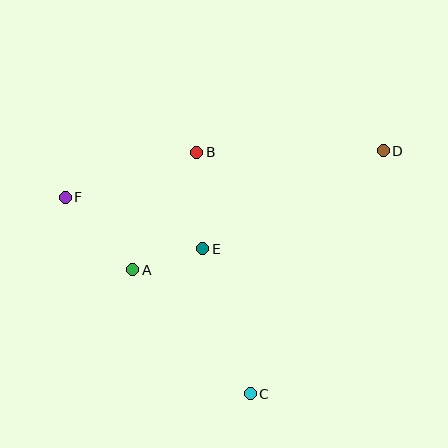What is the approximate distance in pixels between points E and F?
The distance between E and F is approximately 147 pixels.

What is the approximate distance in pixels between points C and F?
The distance between C and F is approximately 270 pixels.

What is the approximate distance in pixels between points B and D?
The distance between B and D is approximately 186 pixels.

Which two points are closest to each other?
Points A and E are closest to each other.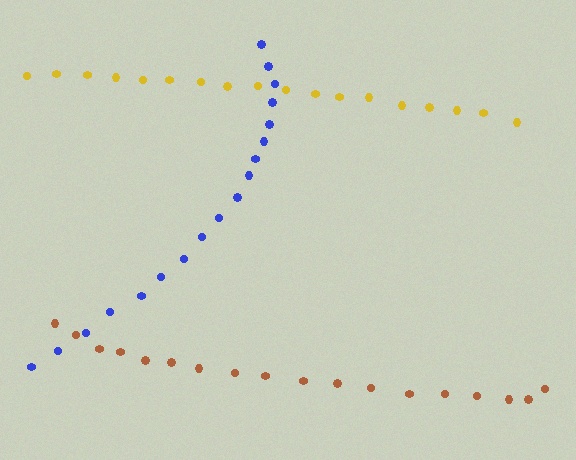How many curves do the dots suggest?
There are 3 distinct paths.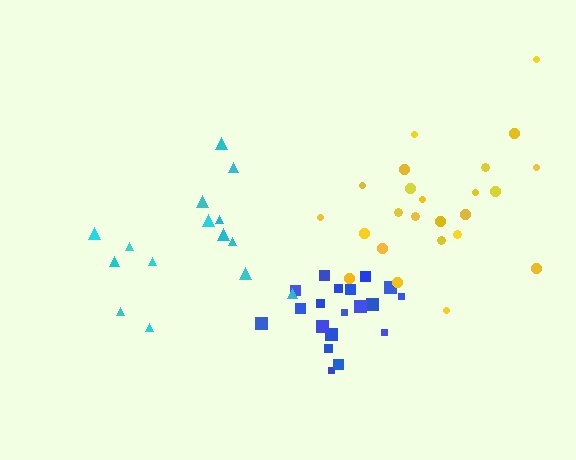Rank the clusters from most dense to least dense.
blue, yellow, cyan.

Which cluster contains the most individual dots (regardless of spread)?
Yellow (24).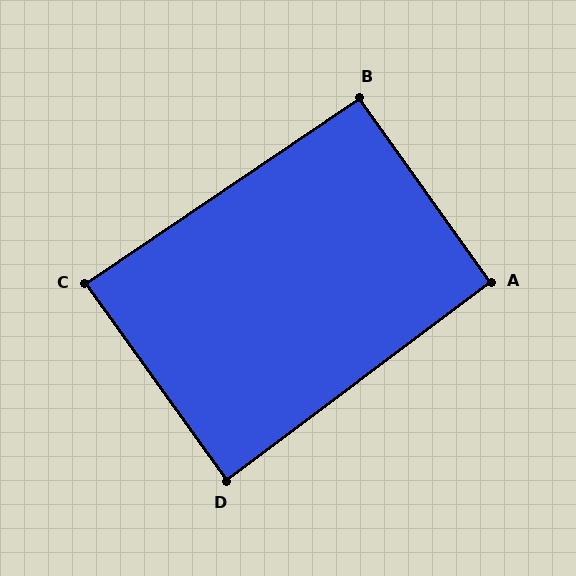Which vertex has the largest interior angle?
A, at approximately 92 degrees.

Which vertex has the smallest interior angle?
C, at approximately 88 degrees.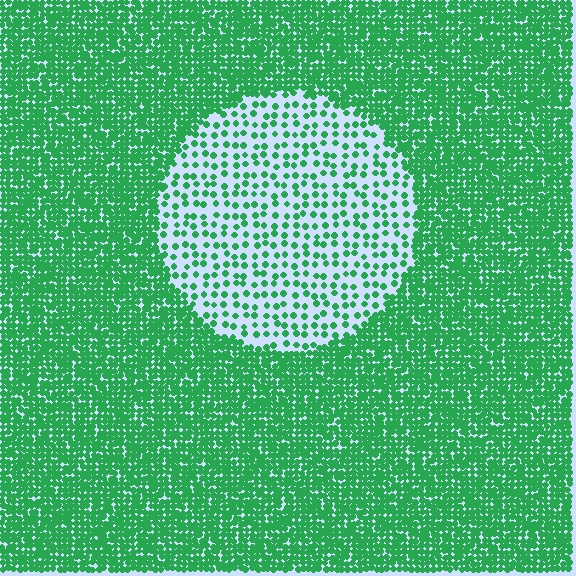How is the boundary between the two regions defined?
The boundary is defined by a change in element density (approximately 3.1x ratio). All elements are the same color, size, and shape.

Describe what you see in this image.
The image contains small green elements arranged at two different densities. A circle-shaped region is visible where the elements are less densely packed than the surrounding area.